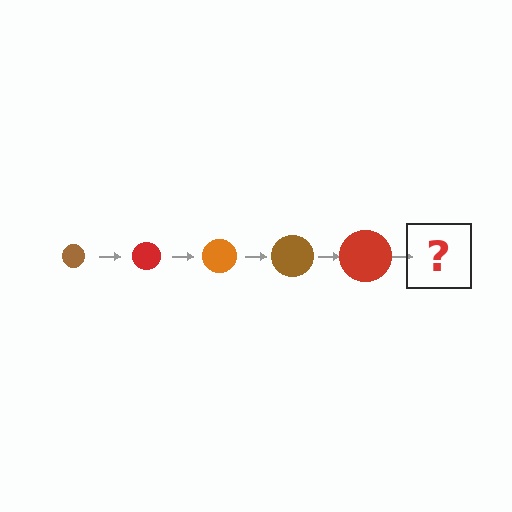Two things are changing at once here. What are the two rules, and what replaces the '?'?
The two rules are that the circle grows larger each step and the color cycles through brown, red, and orange. The '?' should be an orange circle, larger than the previous one.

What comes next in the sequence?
The next element should be an orange circle, larger than the previous one.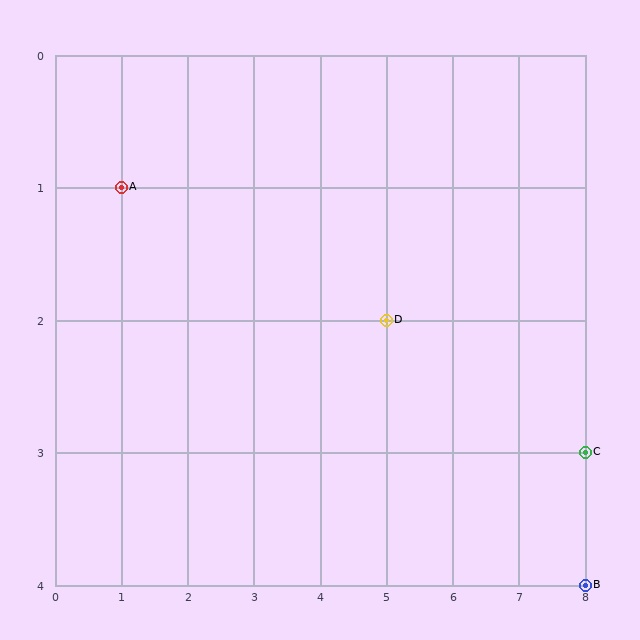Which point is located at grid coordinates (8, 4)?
Point B is at (8, 4).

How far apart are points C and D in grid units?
Points C and D are 3 columns and 1 row apart (about 3.2 grid units diagonally).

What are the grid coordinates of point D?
Point D is at grid coordinates (5, 2).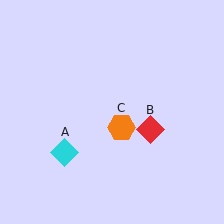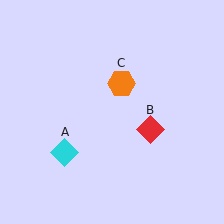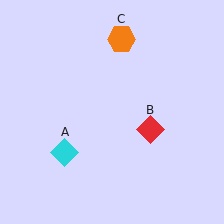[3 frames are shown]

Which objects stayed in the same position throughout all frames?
Cyan diamond (object A) and red diamond (object B) remained stationary.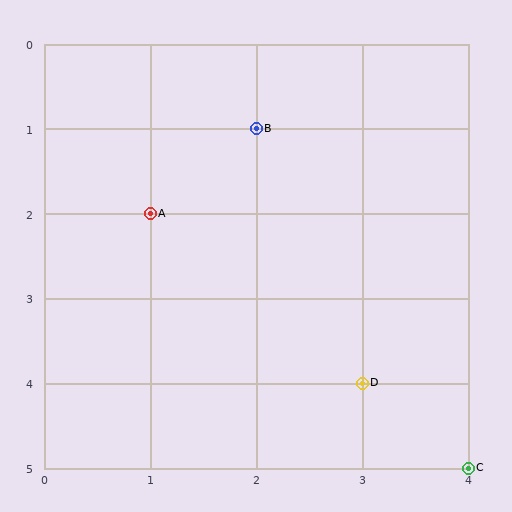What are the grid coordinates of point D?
Point D is at grid coordinates (3, 4).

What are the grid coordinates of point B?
Point B is at grid coordinates (2, 1).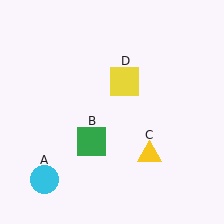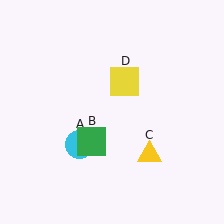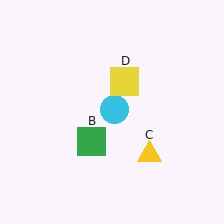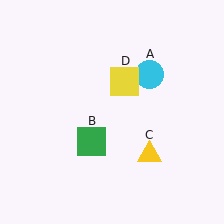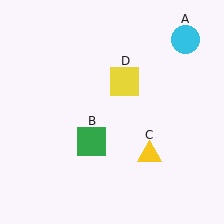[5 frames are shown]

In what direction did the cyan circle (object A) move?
The cyan circle (object A) moved up and to the right.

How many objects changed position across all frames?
1 object changed position: cyan circle (object A).